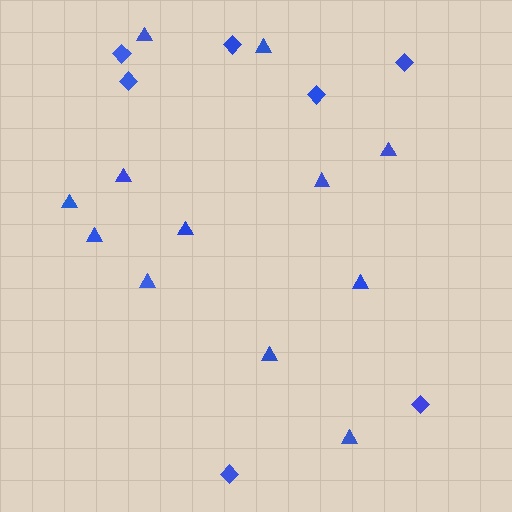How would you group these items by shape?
There are 2 groups: one group of triangles (12) and one group of diamonds (7).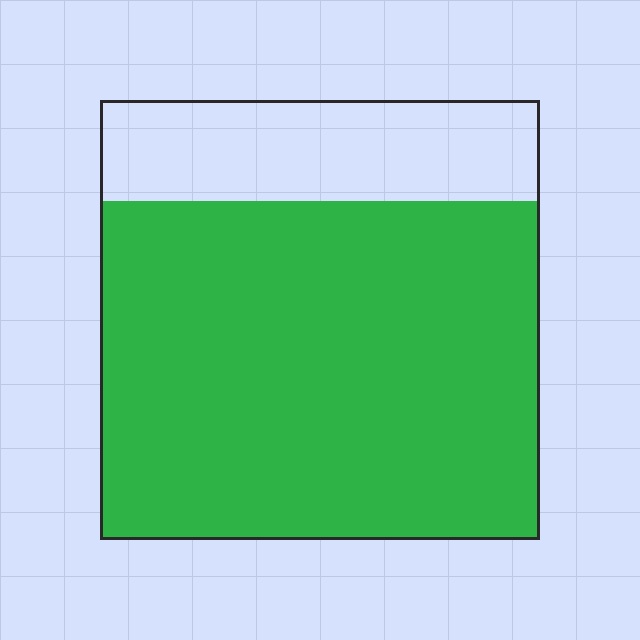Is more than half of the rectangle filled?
Yes.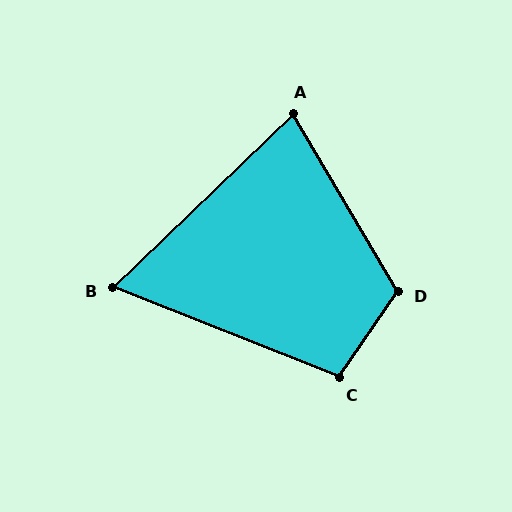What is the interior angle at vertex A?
Approximately 77 degrees (acute).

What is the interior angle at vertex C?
Approximately 103 degrees (obtuse).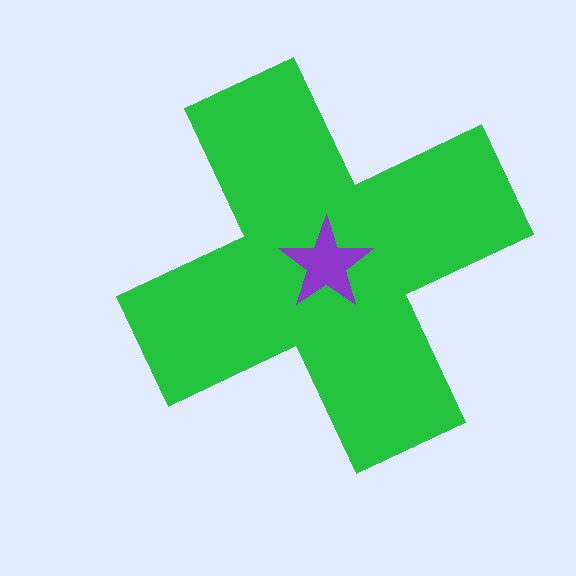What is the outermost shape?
The green cross.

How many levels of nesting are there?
2.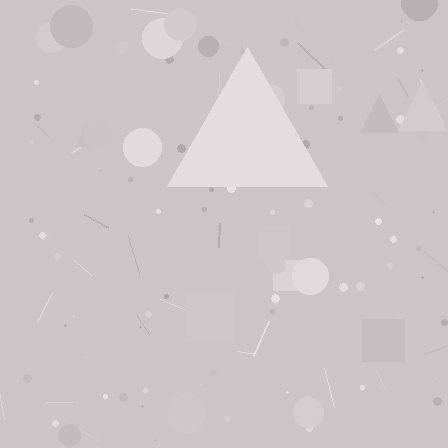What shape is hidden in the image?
A triangle is hidden in the image.